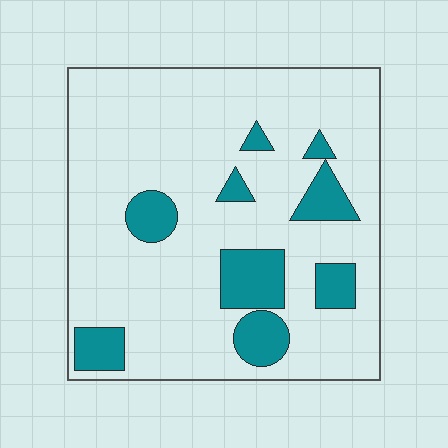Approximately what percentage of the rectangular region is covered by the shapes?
Approximately 15%.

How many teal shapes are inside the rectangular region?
9.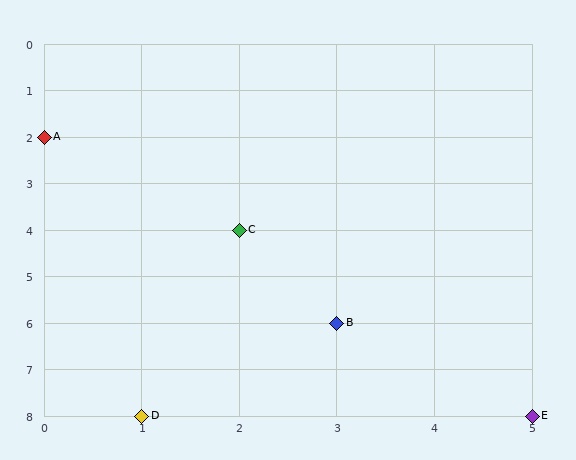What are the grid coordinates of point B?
Point B is at grid coordinates (3, 6).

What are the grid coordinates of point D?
Point D is at grid coordinates (1, 8).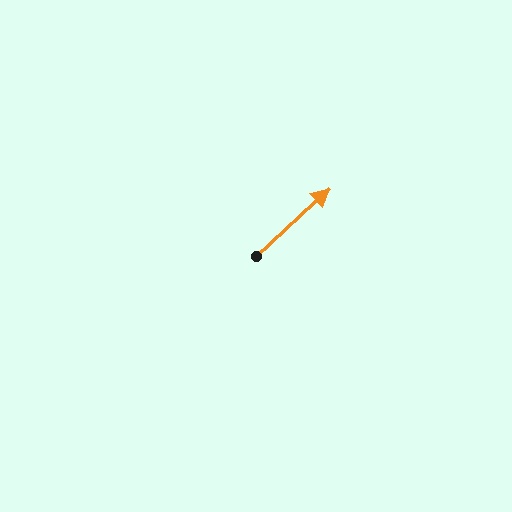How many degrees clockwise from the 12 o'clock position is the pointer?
Approximately 47 degrees.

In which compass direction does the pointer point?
Northeast.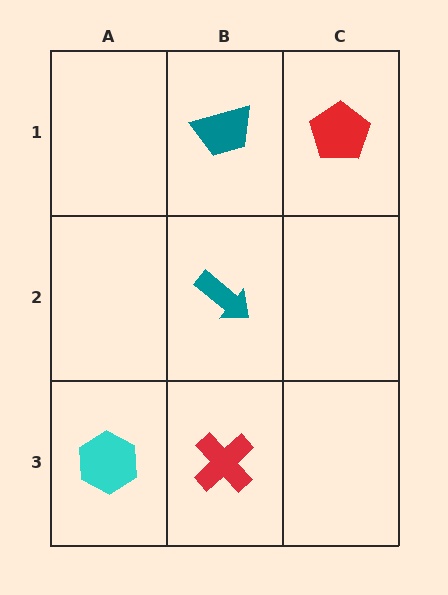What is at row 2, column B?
A teal arrow.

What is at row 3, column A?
A cyan hexagon.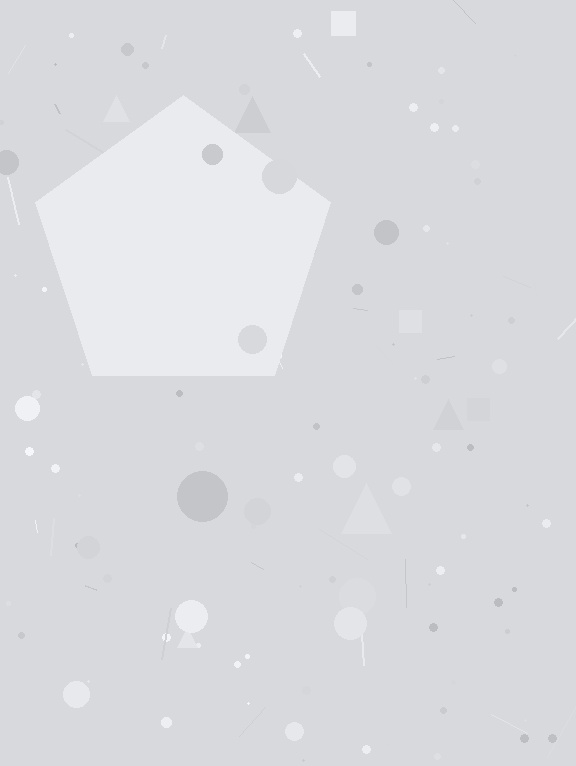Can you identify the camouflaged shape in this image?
The camouflaged shape is a pentagon.